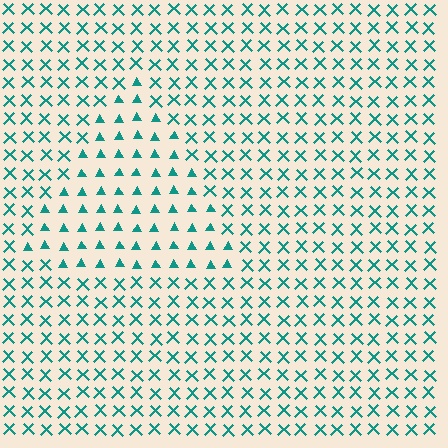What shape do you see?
I see a triangle.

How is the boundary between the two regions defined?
The boundary is defined by a change in element shape: triangles inside vs. X marks outside. All elements share the same color and spacing.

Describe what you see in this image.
The image is filled with small teal elements arranged in a uniform grid. A triangle-shaped region contains triangles, while the surrounding area contains X marks. The boundary is defined purely by the change in element shape.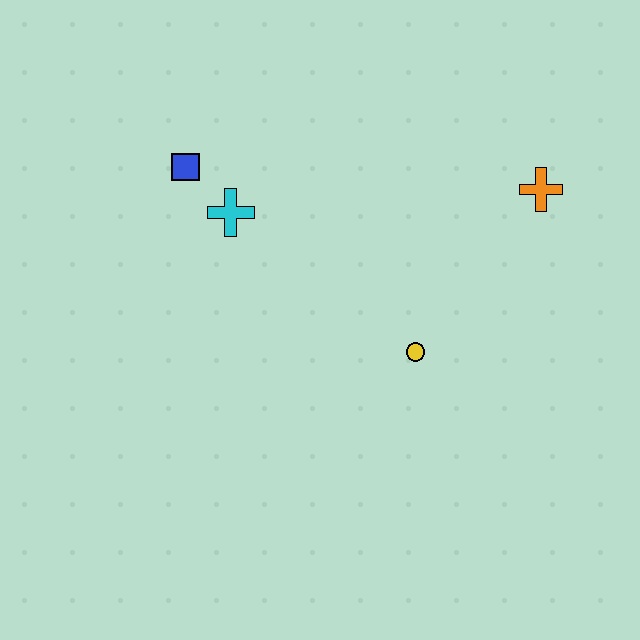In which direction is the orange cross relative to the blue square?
The orange cross is to the right of the blue square.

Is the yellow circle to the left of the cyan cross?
No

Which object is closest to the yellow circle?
The orange cross is closest to the yellow circle.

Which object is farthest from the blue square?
The orange cross is farthest from the blue square.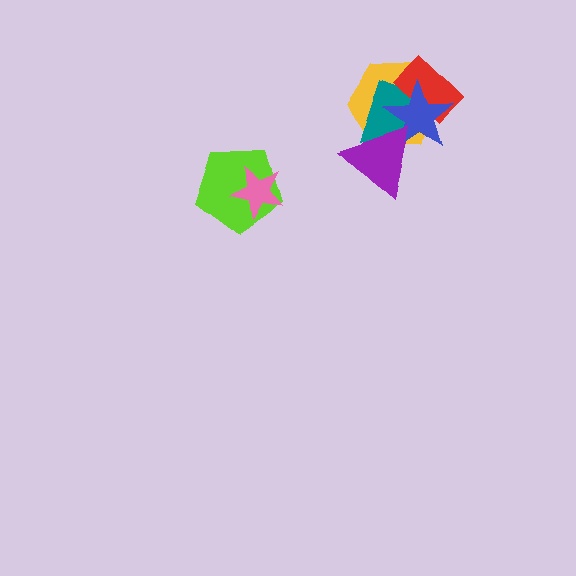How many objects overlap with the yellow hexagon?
4 objects overlap with the yellow hexagon.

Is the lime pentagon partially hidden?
Yes, it is partially covered by another shape.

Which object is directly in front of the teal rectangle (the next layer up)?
The red rectangle is directly in front of the teal rectangle.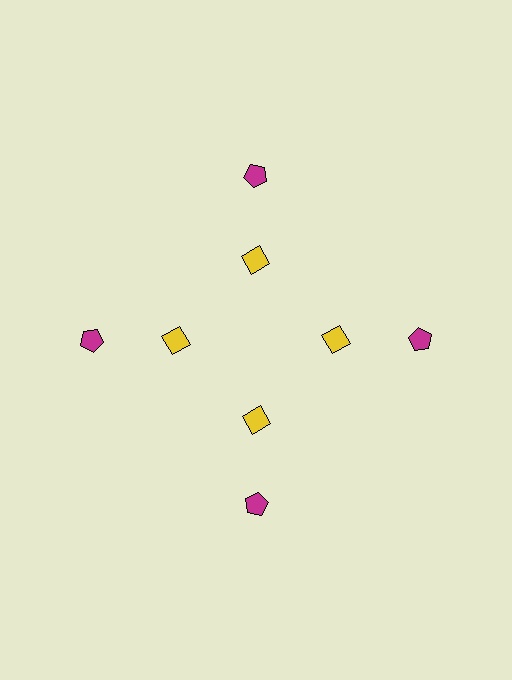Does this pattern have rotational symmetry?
Yes, this pattern has 4-fold rotational symmetry. It looks the same after rotating 90 degrees around the center.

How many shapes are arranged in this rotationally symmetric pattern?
There are 8 shapes, arranged in 4 groups of 2.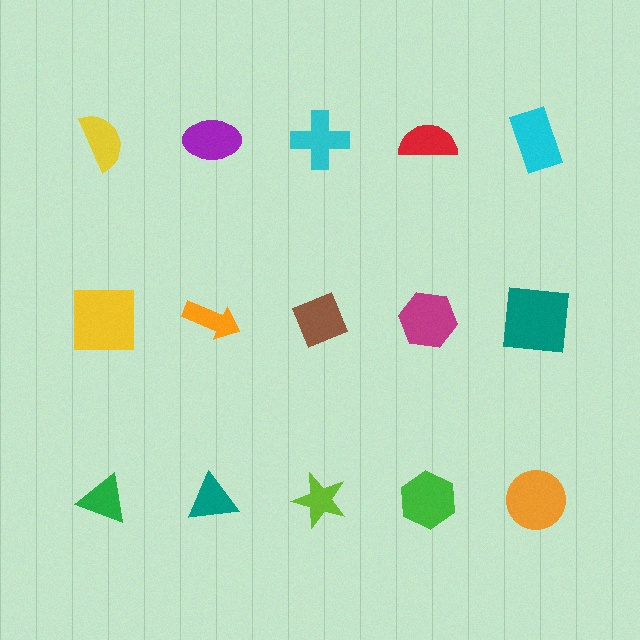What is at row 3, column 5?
An orange circle.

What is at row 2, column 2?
An orange arrow.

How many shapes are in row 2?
5 shapes.